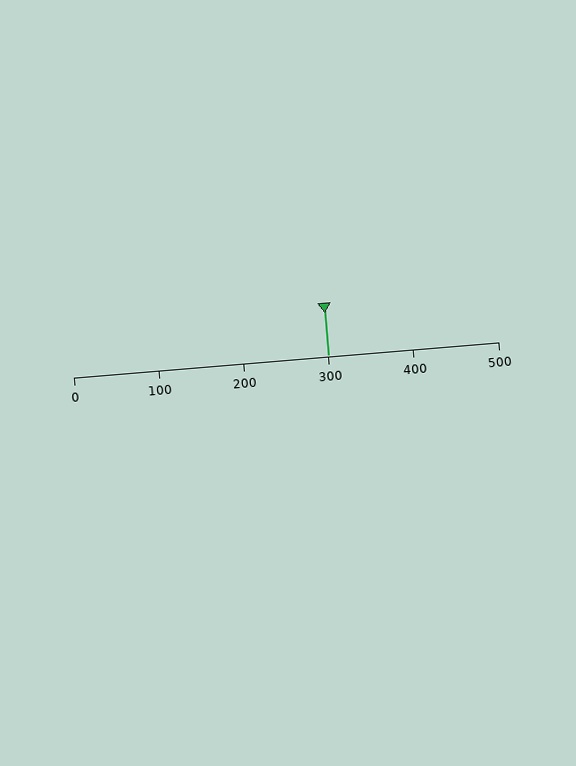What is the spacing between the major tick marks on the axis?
The major ticks are spaced 100 apart.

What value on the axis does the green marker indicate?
The marker indicates approximately 300.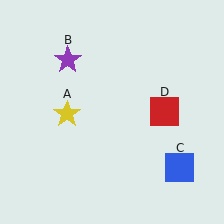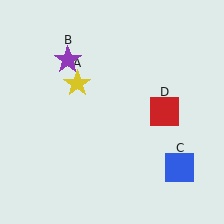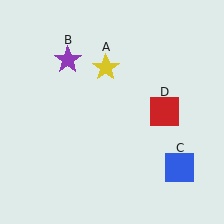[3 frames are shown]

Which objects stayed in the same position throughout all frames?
Purple star (object B) and blue square (object C) and red square (object D) remained stationary.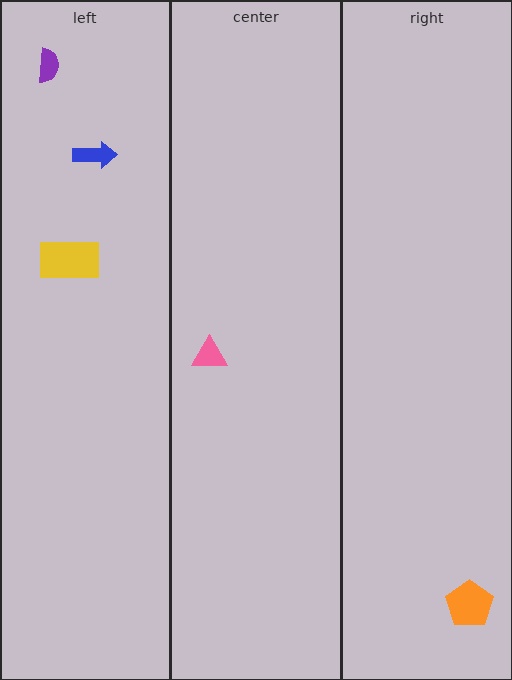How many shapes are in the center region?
1.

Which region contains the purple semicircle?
The left region.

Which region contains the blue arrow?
The left region.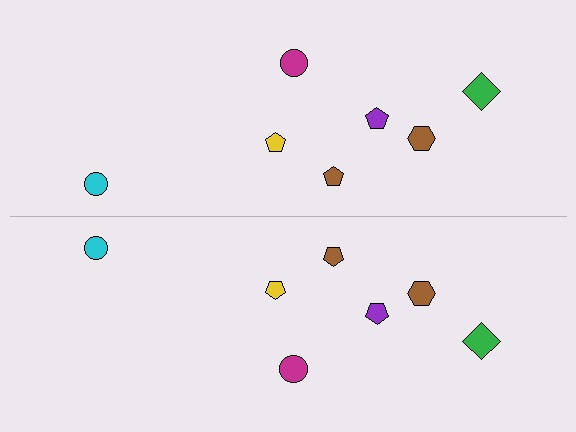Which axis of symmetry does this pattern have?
The pattern has a horizontal axis of symmetry running through the center of the image.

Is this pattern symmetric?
Yes, this pattern has bilateral (reflection) symmetry.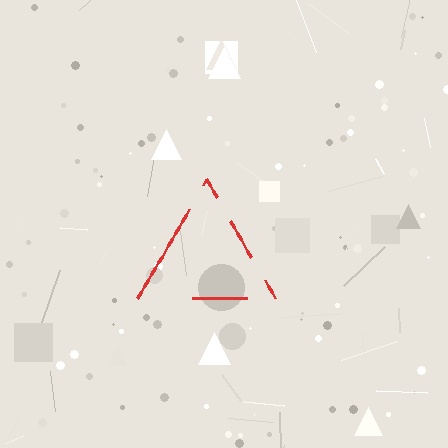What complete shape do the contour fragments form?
The contour fragments form a triangle.